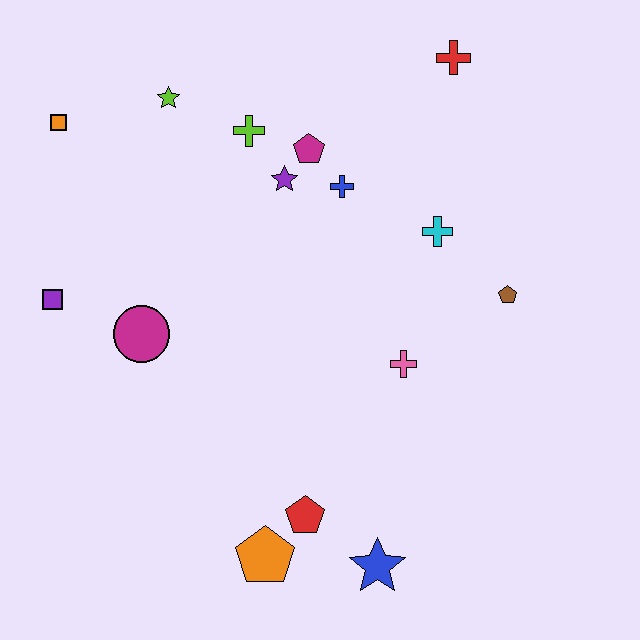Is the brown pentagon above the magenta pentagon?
No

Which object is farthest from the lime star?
The blue star is farthest from the lime star.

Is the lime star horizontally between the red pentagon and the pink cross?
No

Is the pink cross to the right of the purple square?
Yes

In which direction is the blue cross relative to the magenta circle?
The blue cross is to the right of the magenta circle.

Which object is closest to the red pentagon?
The orange pentagon is closest to the red pentagon.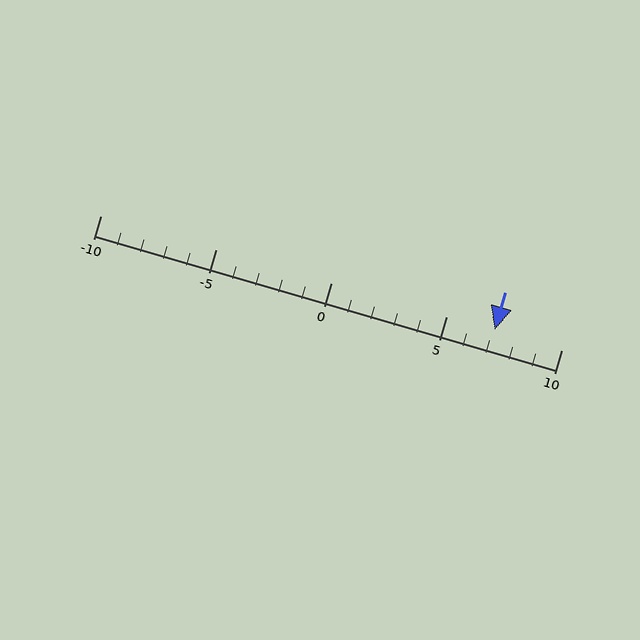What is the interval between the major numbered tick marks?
The major tick marks are spaced 5 units apart.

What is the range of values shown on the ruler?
The ruler shows values from -10 to 10.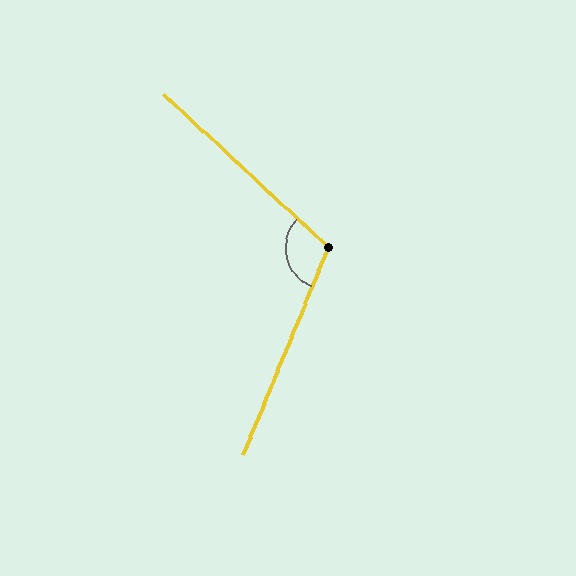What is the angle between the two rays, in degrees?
Approximately 111 degrees.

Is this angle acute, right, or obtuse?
It is obtuse.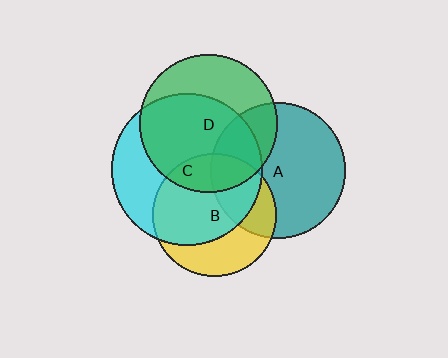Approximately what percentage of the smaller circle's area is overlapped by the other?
Approximately 20%.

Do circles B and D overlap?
Yes.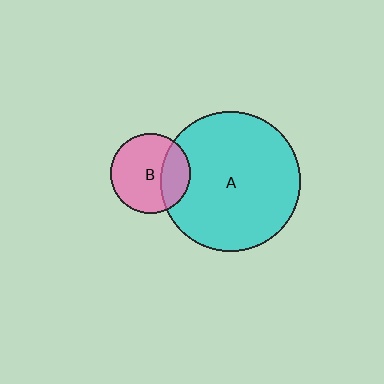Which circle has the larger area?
Circle A (cyan).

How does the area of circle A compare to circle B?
Approximately 3.1 times.